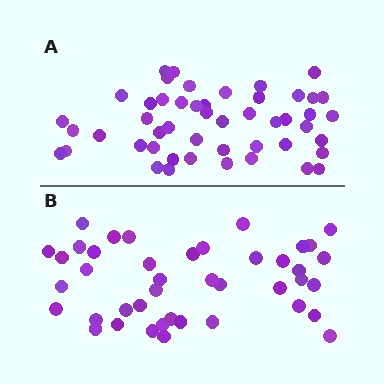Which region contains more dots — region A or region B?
Region A (the top region) has more dots.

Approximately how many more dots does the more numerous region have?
Region A has roughly 8 or so more dots than region B.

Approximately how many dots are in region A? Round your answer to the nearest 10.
About 50 dots. (The exact count is 49, which rounds to 50.)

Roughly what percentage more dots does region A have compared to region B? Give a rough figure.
About 15% more.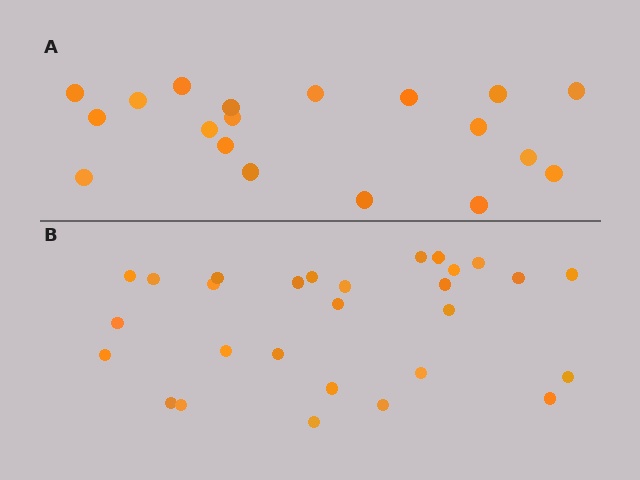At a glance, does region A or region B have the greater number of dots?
Region B (the bottom region) has more dots.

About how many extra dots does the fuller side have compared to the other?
Region B has roughly 8 or so more dots than region A.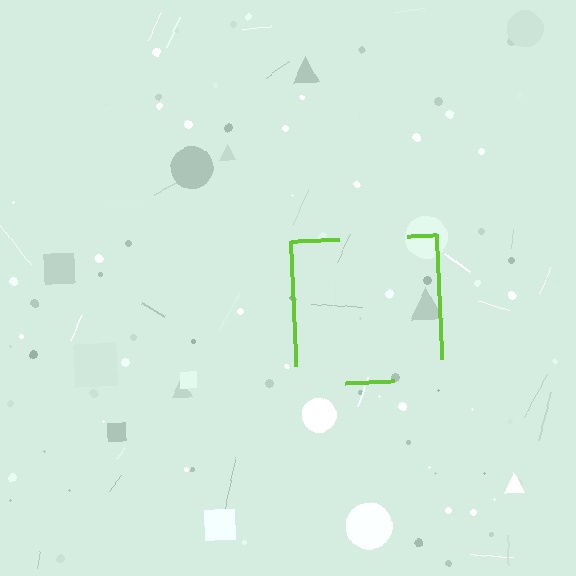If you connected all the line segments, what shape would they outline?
They would outline a square.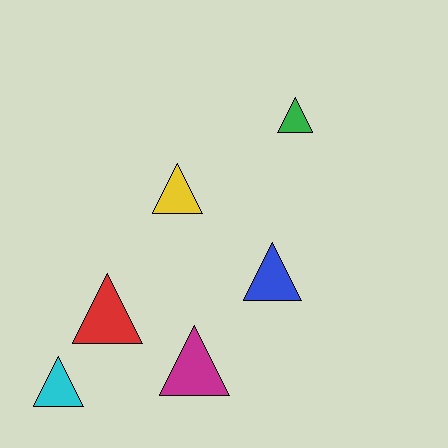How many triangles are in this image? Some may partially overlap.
There are 6 triangles.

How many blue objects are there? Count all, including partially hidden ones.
There is 1 blue object.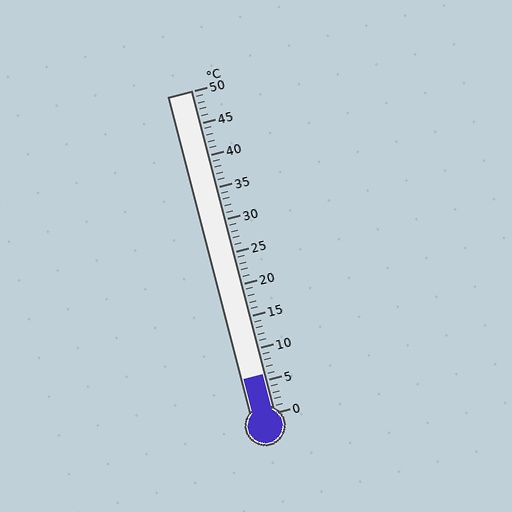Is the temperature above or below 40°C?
The temperature is below 40°C.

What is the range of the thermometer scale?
The thermometer scale ranges from 0°C to 50°C.